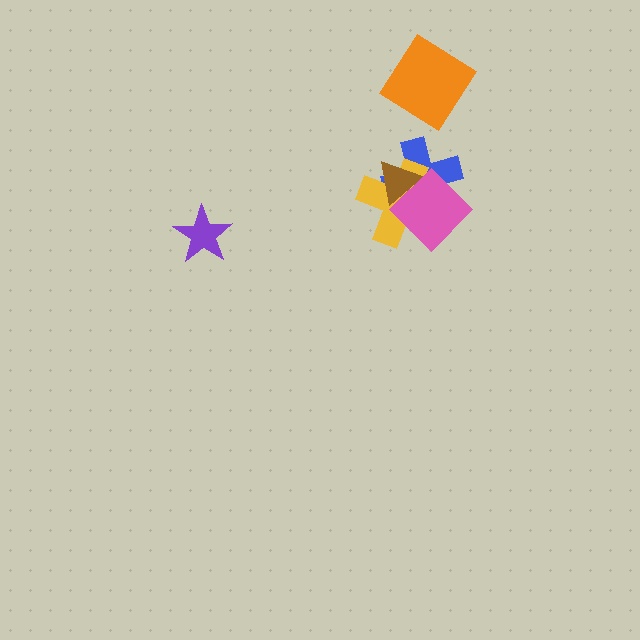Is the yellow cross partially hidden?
Yes, it is partially covered by another shape.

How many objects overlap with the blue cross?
3 objects overlap with the blue cross.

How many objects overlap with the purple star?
0 objects overlap with the purple star.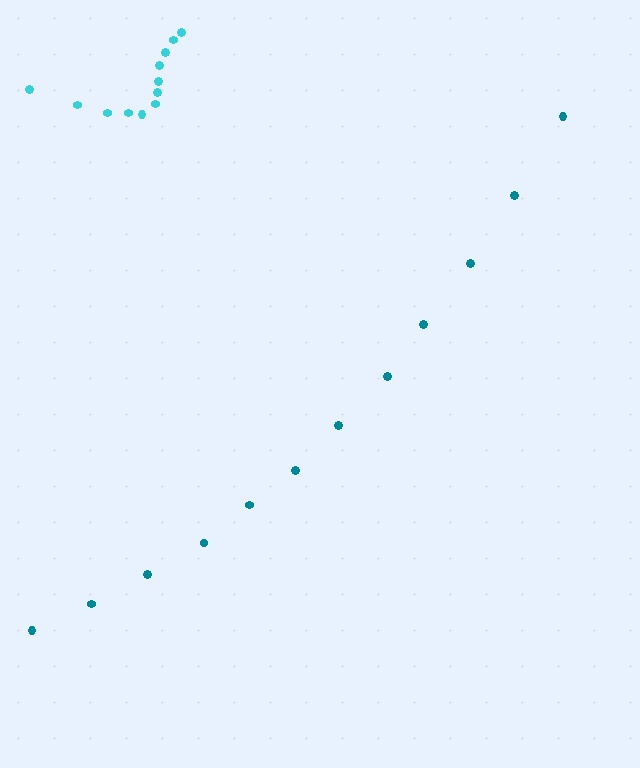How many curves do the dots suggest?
There are 2 distinct paths.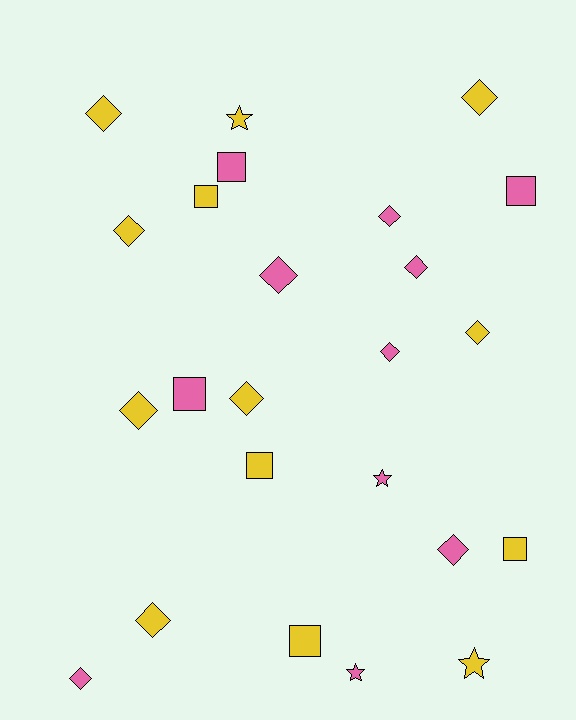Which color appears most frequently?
Yellow, with 13 objects.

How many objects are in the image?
There are 24 objects.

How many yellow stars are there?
There are 2 yellow stars.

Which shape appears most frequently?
Diamond, with 13 objects.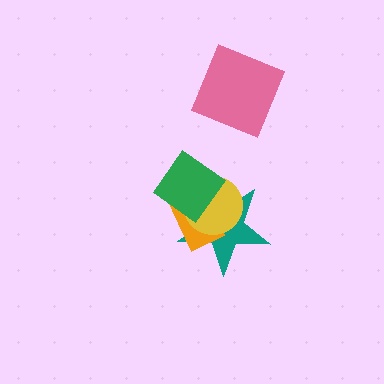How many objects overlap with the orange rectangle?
3 objects overlap with the orange rectangle.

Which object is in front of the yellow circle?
The green diamond is in front of the yellow circle.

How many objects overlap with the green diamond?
3 objects overlap with the green diamond.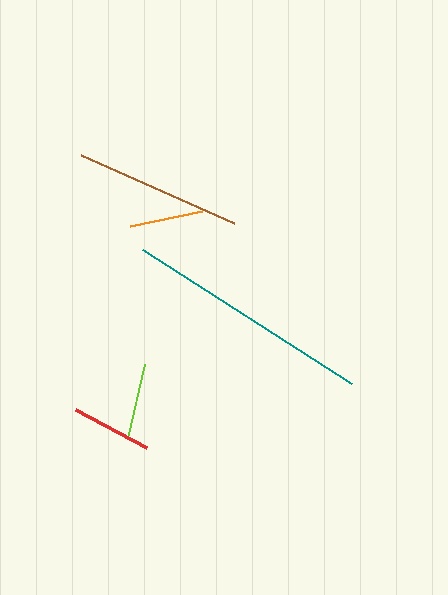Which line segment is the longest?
The teal line is the longest at approximately 248 pixels.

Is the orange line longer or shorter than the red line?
The red line is longer than the orange line.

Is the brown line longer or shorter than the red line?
The brown line is longer than the red line.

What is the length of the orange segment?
The orange segment is approximately 73 pixels long.